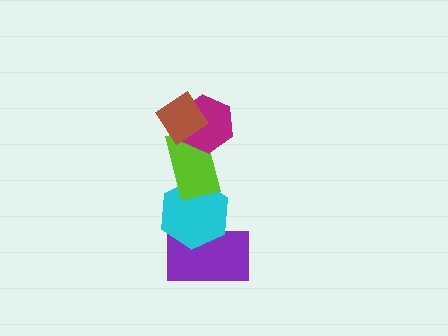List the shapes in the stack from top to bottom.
From top to bottom: the brown diamond, the magenta hexagon, the lime rectangle, the cyan hexagon, the purple rectangle.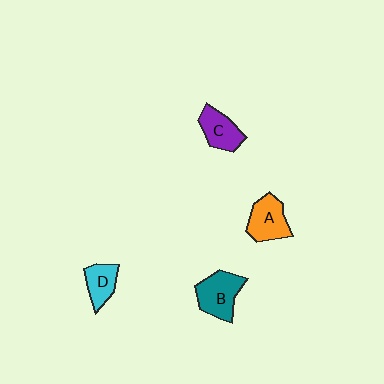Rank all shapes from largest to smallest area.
From largest to smallest: B (teal), A (orange), C (purple), D (cyan).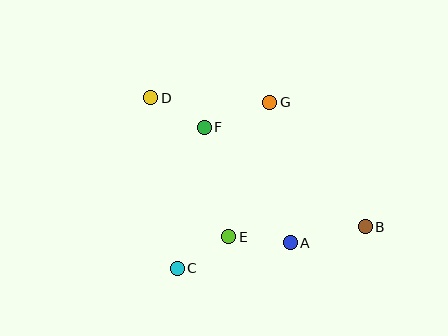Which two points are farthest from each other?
Points B and D are farthest from each other.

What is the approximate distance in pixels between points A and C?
The distance between A and C is approximately 116 pixels.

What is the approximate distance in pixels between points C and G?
The distance between C and G is approximately 190 pixels.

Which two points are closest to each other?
Points C and E are closest to each other.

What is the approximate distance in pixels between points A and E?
The distance between A and E is approximately 62 pixels.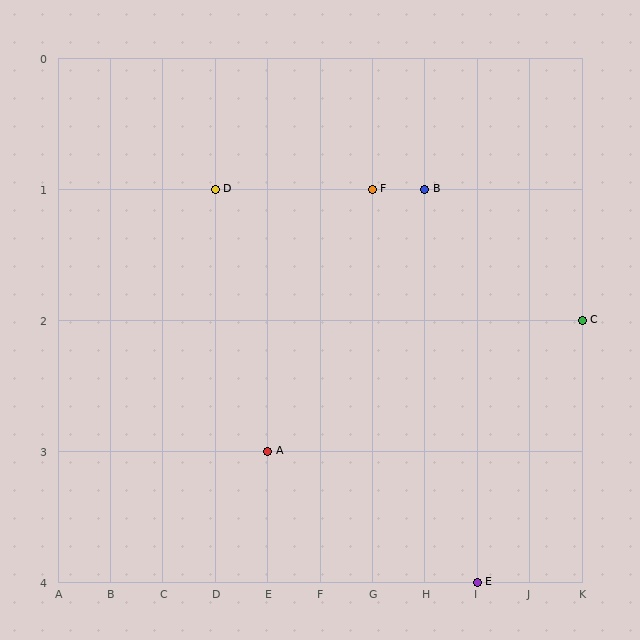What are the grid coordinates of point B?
Point B is at grid coordinates (H, 1).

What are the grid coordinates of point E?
Point E is at grid coordinates (I, 4).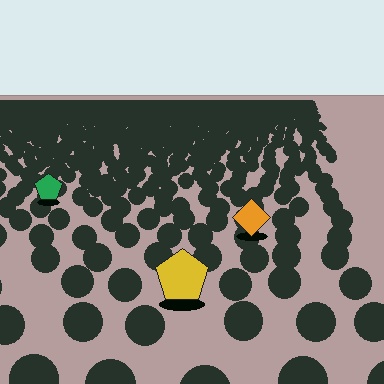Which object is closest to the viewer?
The yellow pentagon is closest. The texture marks near it are larger and more spread out.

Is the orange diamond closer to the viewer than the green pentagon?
Yes. The orange diamond is closer — you can tell from the texture gradient: the ground texture is coarser near it.